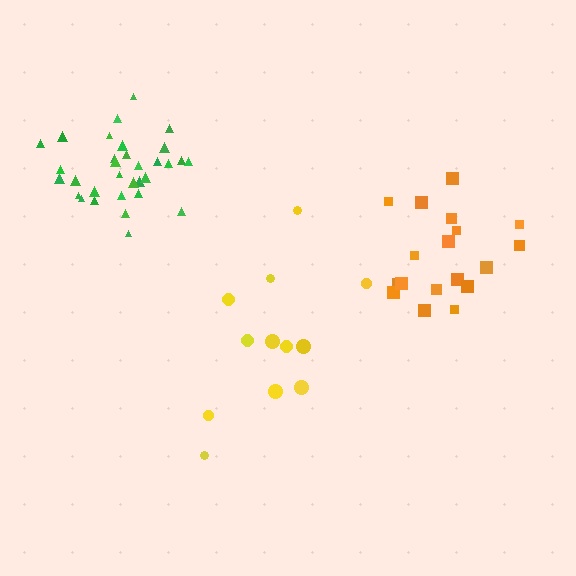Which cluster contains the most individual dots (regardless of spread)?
Green (32).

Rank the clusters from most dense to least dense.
green, orange, yellow.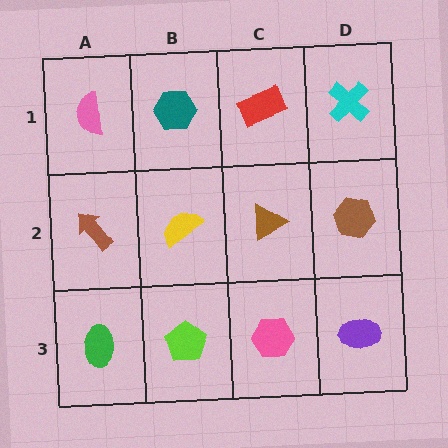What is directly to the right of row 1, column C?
A cyan cross.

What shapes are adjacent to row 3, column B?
A yellow semicircle (row 2, column B), a green ellipse (row 3, column A), a pink hexagon (row 3, column C).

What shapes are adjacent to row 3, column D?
A brown hexagon (row 2, column D), a pink hexagon (row 3, column C).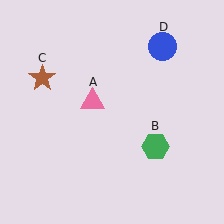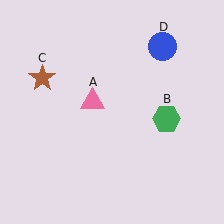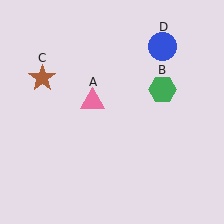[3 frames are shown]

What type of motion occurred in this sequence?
The green hexagon (object B) rotated counterclockwise around the center of the scene.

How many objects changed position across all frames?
1 object changed position: green hexagon (object B).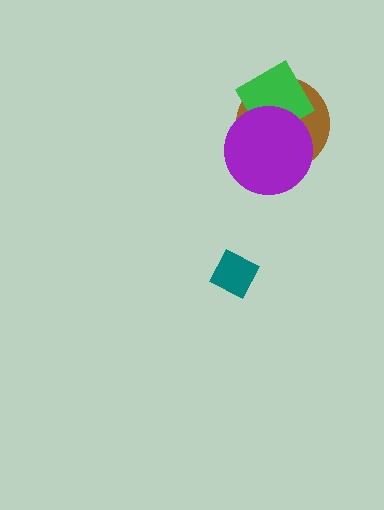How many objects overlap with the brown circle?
2 objects overlap with the brown circle.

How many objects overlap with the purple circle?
2 objects overlap with the purple circle.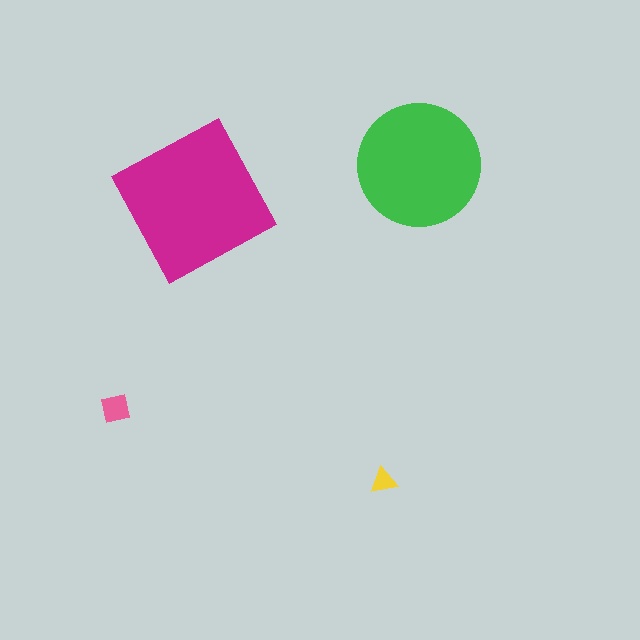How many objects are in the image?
There are 4 objects in the image.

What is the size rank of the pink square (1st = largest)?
3rd.